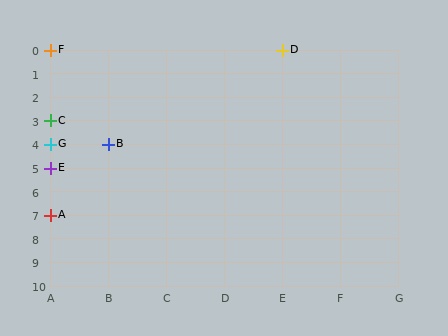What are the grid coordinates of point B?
Point B is at grid coordinates (B, 4).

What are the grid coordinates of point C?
Point C is at grid coordinates (A, 3).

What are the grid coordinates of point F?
Point F is at grid coordinates (A, 0).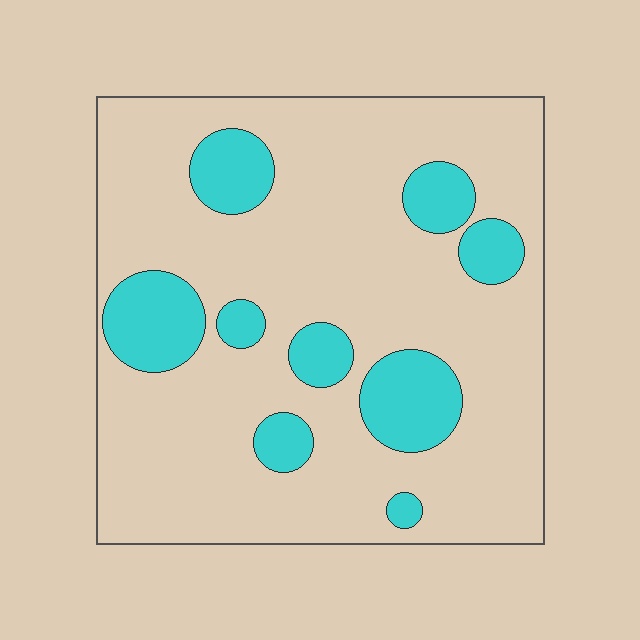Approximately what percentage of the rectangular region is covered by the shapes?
Approximately 20%.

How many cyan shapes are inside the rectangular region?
9.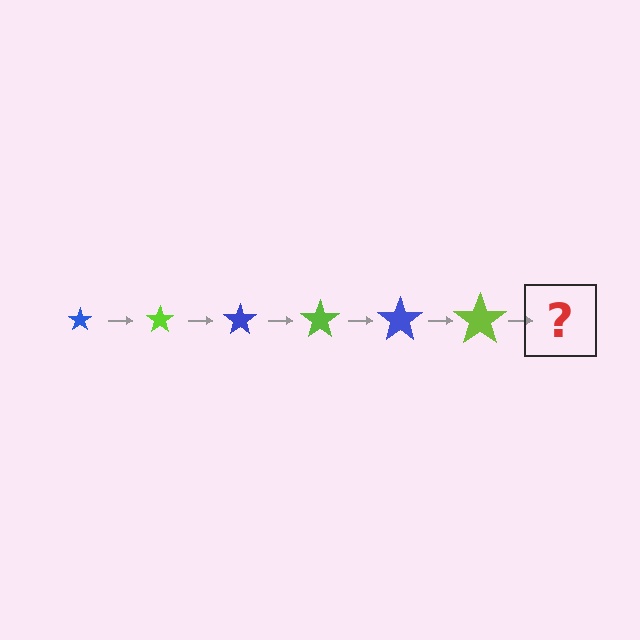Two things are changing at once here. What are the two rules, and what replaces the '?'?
The two rules are that the star grows larger each step and the color cycles through blue and lime. The '?' should be a blue star, larger than the previous one.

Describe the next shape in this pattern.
It should be a blue star, larger than the previous one.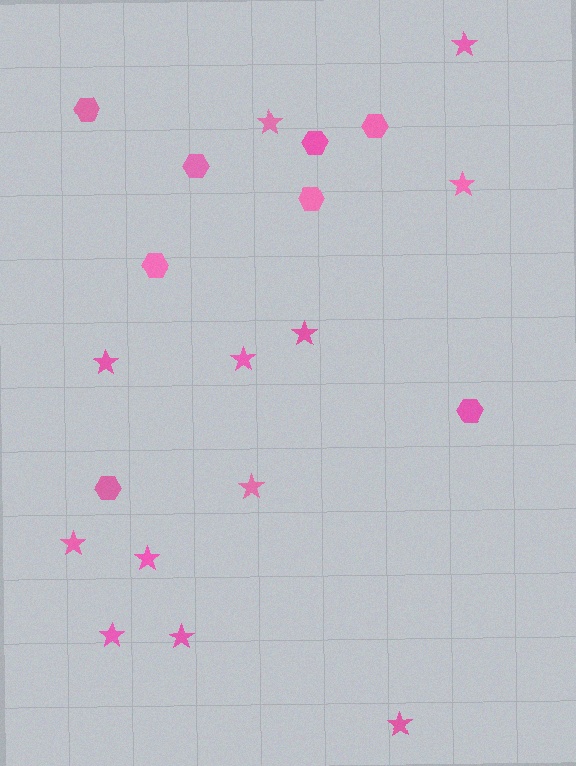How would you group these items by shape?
There are 2 groups: one group of stars (12) and one group of hexagons (8).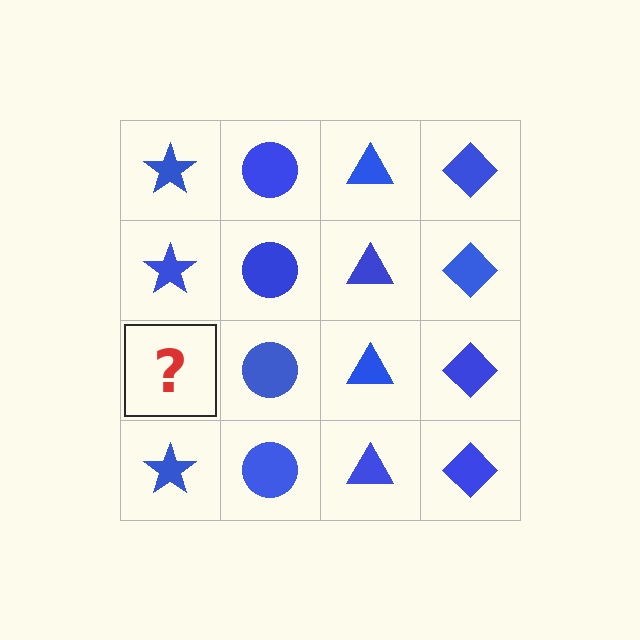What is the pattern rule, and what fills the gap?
The rule is that each column has a consistent shape. The gap should be filled with a blue star.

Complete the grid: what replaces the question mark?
The question mark should be replaced with a blue star.